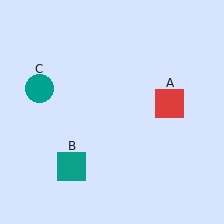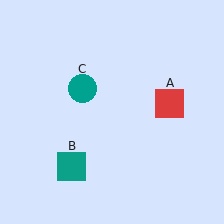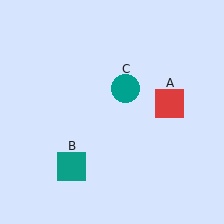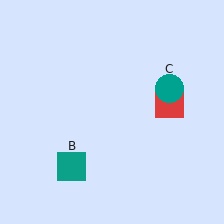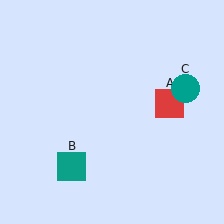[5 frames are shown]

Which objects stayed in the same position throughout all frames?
Red square (object A) and teal square (object B) remained stationary.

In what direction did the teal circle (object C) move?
The teal circle (object C) moved right.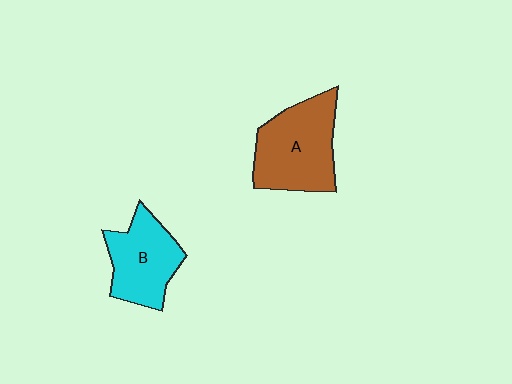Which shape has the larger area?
Shape A (brown).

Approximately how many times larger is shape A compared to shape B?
Approximately 1.3 times.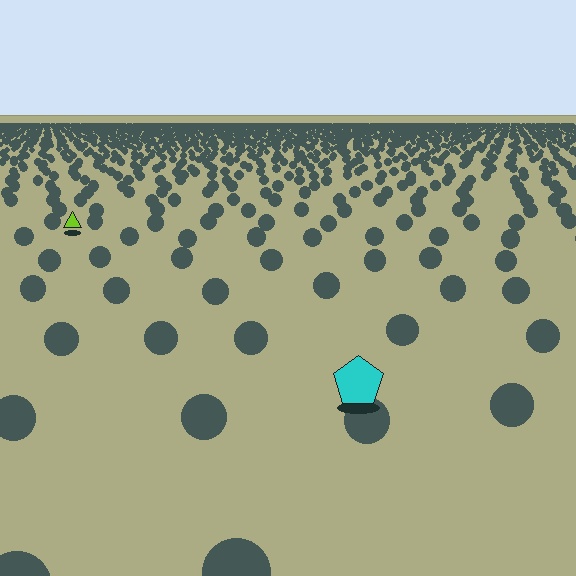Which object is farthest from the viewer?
The lime triangle is farthest from the viewer. It appears smaller and the ground texture around it is denser.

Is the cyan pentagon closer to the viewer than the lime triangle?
Yes. The cyan pentagon is closer — you can tell from the texture gradient: the ground texture is coarser near it.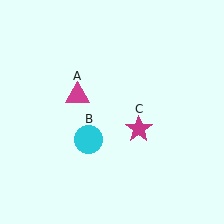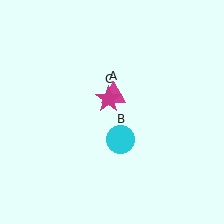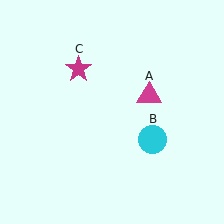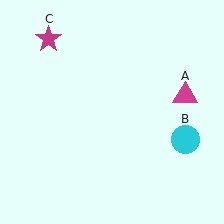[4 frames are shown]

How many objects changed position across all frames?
3 objects changed position: magenta triangle (object A), cyan circle (object B), magenta star (object C).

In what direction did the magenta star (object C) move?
The magenta star (object C) moved up and to the left.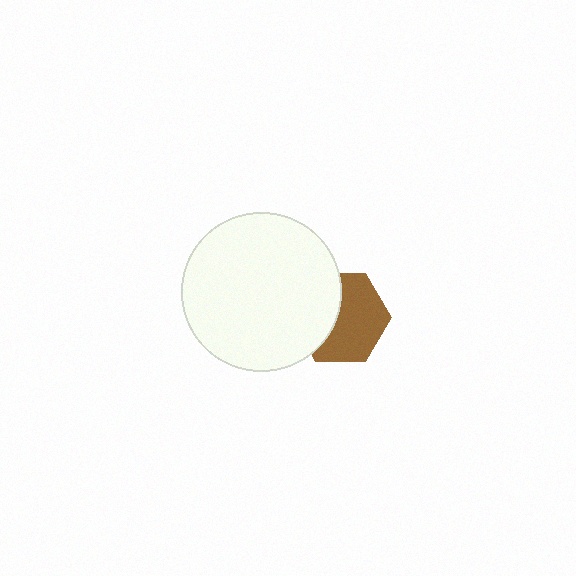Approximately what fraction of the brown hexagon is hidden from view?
Roughly 40% of the brown hexagon is hidden behind the white circle.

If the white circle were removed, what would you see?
You would see the complete brown hexagon.